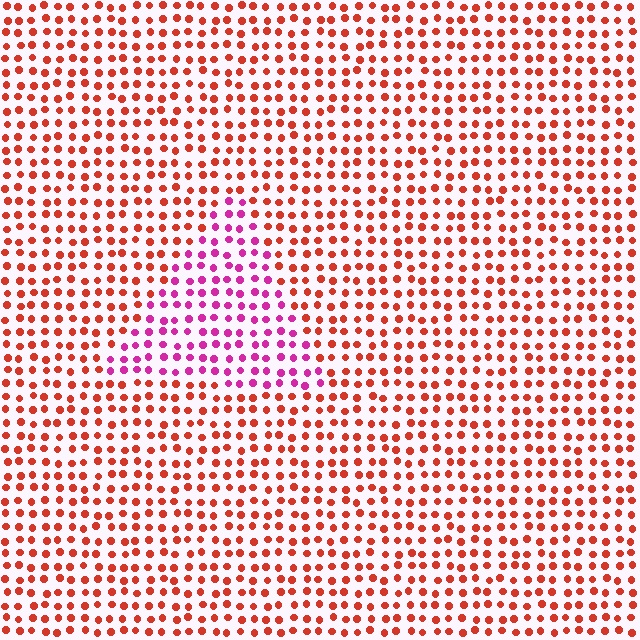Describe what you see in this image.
The image is filled with small red elements in a uniform arrangement. A triangle-shaped region is visible where the elements are tinted to a slightly different hue, forming a subtle color boundary.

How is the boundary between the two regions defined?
The boundary is defined purely by a slight shift in hue (about 49 degrees). Spacing, size, and orientation are identical on both sides.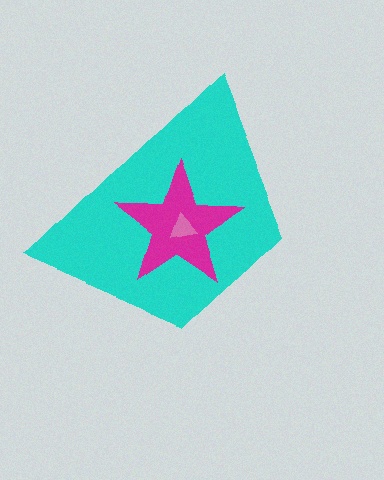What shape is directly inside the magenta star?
The pink triangle.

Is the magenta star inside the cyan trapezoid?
Yes.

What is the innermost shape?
The pink triangle.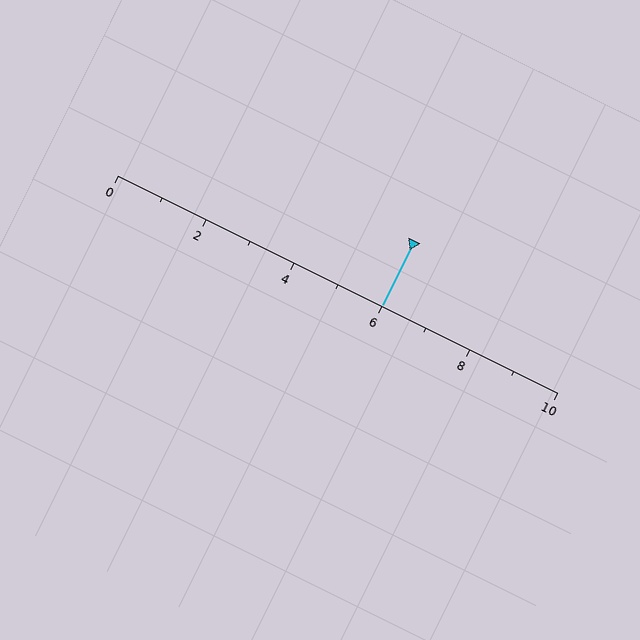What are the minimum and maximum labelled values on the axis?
The axis runs from 0 to 10.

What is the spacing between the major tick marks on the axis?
The major ticks are spaced 2 apart.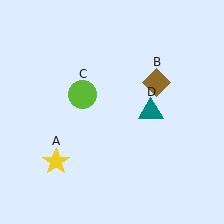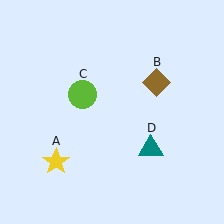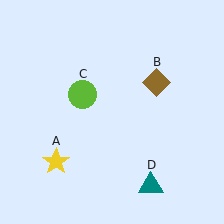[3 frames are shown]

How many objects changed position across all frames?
1 object changed position: teal triangle (object D).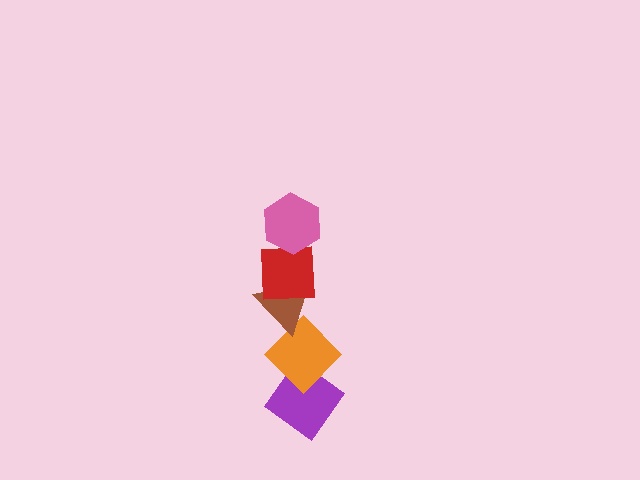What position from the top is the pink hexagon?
The pink hexagon is 1st from the top.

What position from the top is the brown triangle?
The brown triangle is 3rd from the top.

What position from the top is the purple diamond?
The purple diamond is 5th from the top.